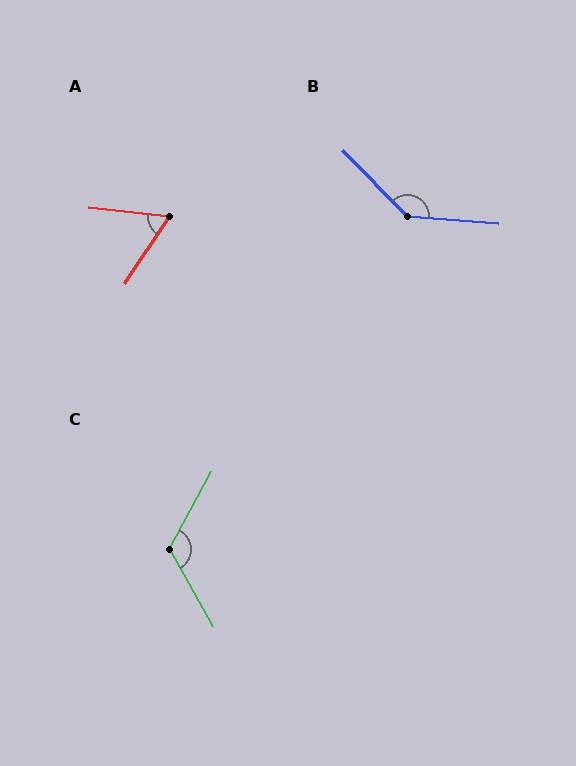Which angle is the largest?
B, at approximately 139 degrees.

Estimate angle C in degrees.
Approximately 121 degrees.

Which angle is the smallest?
A, at approximately 63 degrees.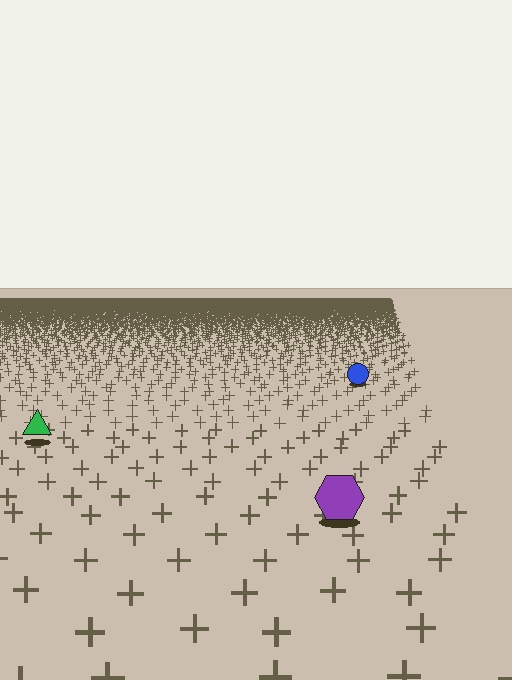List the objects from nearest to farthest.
From nearest to farthest: the purple hexagon, the green triangle, the blue circle.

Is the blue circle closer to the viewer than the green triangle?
No. The green triangle is closer — you can tell from the texture gradient: the ground texture is coarser near it.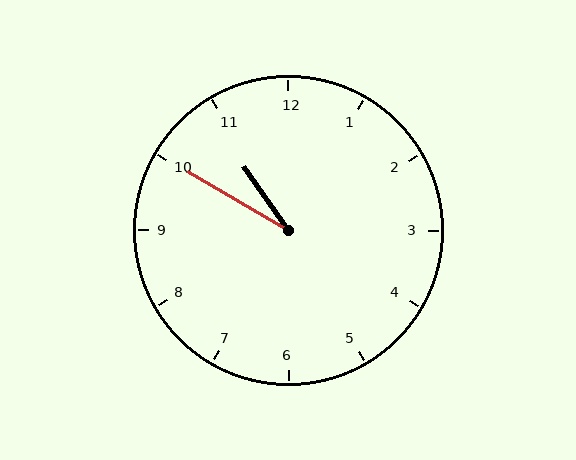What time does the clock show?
10:50.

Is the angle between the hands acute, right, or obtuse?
It is acute.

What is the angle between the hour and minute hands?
Approximately 25 degrees.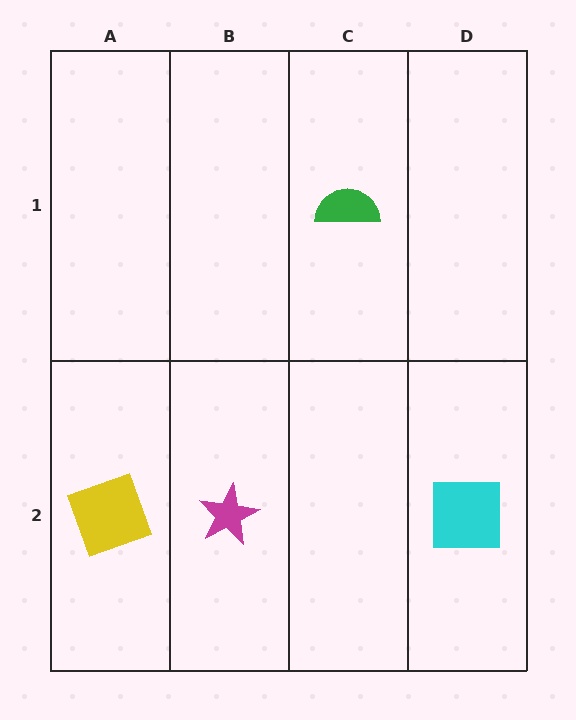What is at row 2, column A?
A yellow square.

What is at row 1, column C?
A green semicircle.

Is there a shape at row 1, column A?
No, that cell is empty.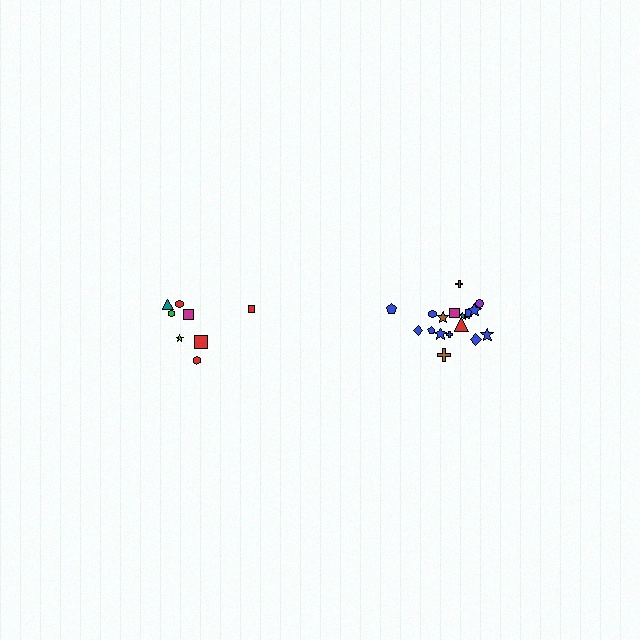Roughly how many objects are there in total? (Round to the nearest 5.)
Roughly 25 objects in total.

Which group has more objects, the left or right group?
The right group.